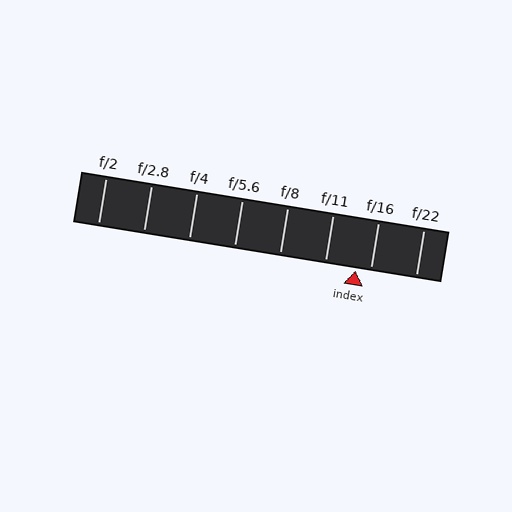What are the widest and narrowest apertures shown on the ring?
The widest aperture shown is f/2 and the narrowest is f/22.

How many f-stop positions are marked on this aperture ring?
There are 8 f-stop positions marked.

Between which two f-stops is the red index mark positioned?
The index mark is between f/11 and f/16.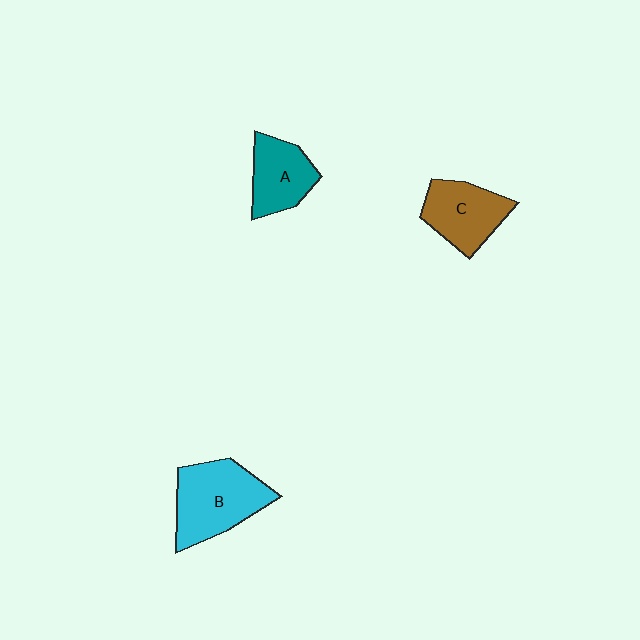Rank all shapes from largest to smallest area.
From largest to smallest: B (cyan), C (brown), A (teal).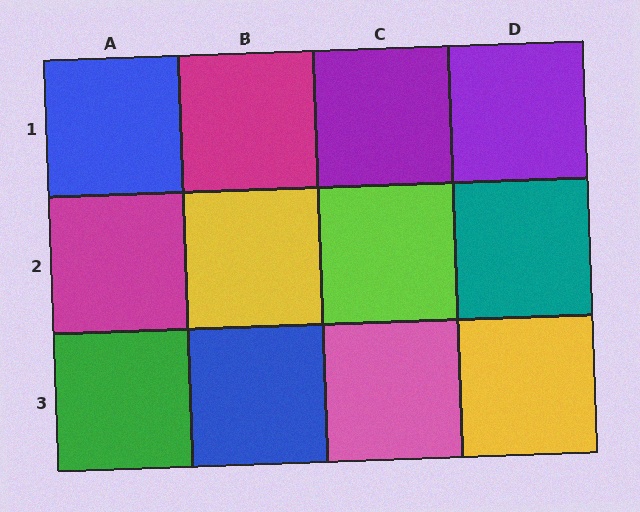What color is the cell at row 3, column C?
Pink.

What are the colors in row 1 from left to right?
Blue, magenta, purple, purple.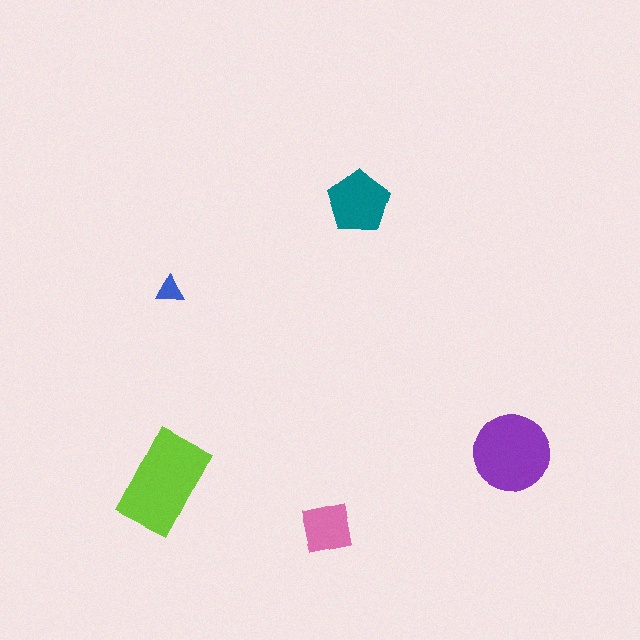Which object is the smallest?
The blue triangle.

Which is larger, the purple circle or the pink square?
The purple circle.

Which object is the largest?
The lime rectangle.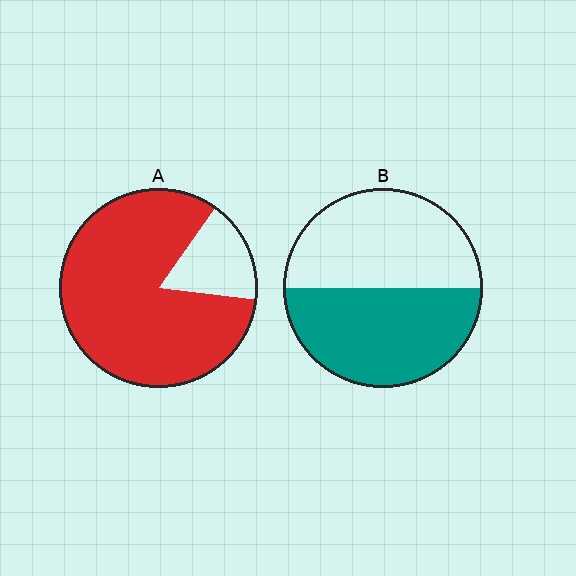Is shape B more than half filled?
Roughly half.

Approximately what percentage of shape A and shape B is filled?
A is approximately 85% and B is approximately 50%.